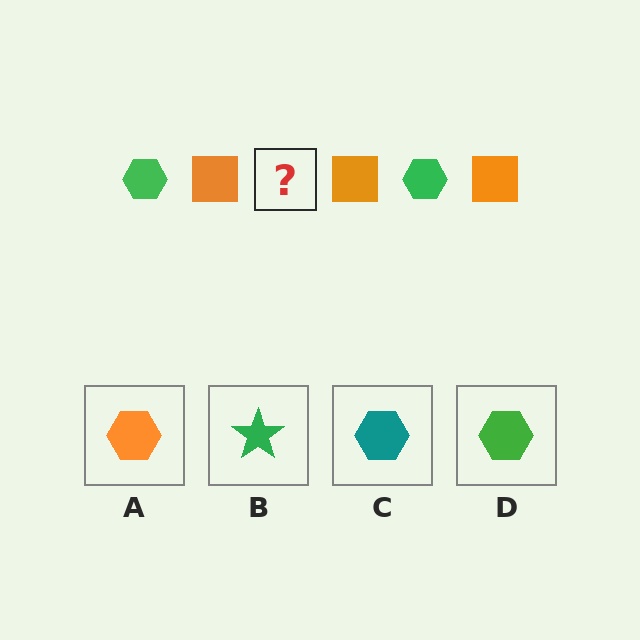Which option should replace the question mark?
Option D.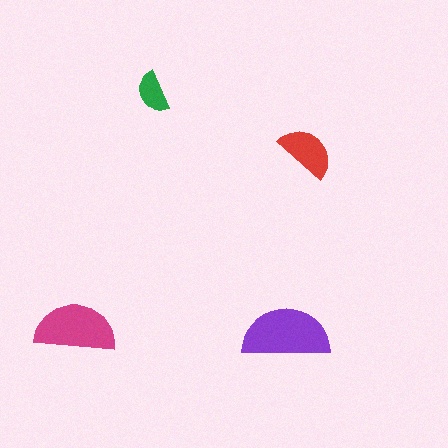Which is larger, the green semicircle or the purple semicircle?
The purple one.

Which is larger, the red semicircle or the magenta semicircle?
The magenta one.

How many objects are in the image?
There are 4 objects in the image.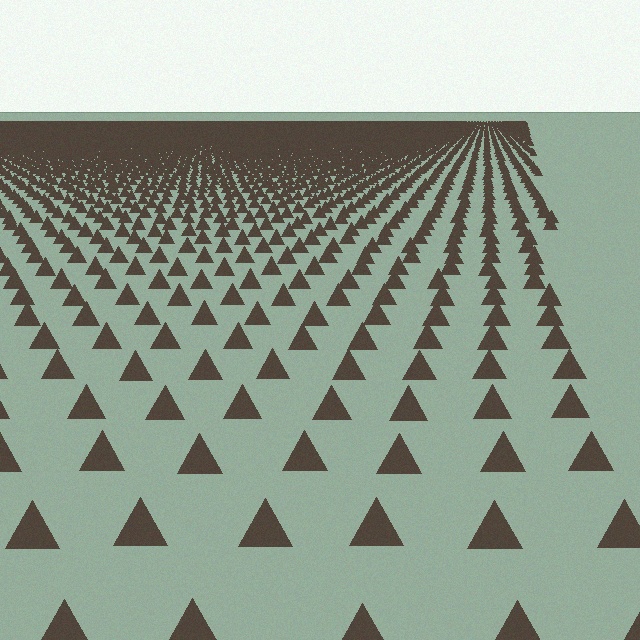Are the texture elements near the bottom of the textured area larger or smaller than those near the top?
Larger. Near the bottom, elements are closer to the viewer and appear at a bigger on-screen size.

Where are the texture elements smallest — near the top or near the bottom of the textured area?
Near the top.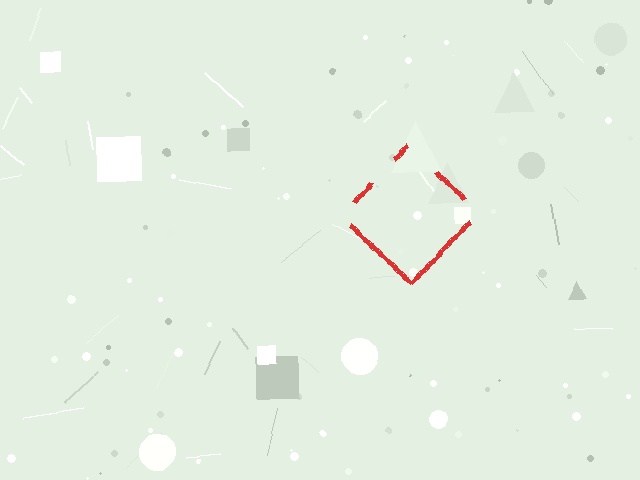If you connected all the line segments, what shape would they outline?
They would outline a diamond.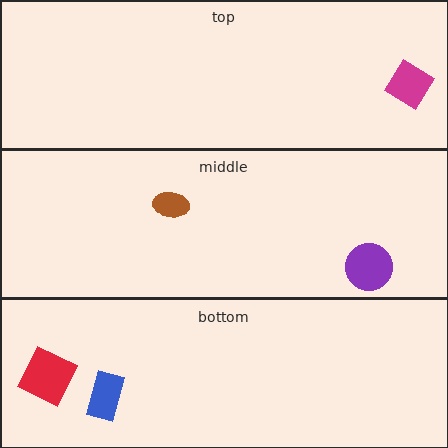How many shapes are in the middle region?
2.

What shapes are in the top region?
The magenta diamond.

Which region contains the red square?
The bottom region.